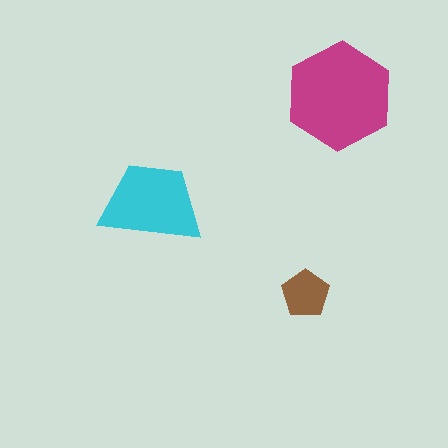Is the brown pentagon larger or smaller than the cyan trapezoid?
Smaller.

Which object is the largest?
The magenta hexagon.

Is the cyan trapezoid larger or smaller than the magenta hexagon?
Smaller.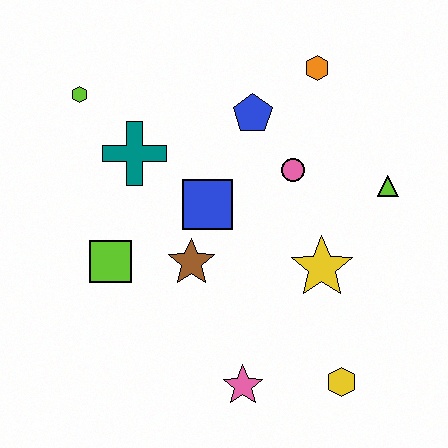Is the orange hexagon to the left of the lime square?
No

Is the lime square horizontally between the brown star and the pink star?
No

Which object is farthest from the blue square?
The yellow hexagon is farthest from the blue square.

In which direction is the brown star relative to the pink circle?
The brown star is to the left of the pink circle.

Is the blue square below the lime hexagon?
Yes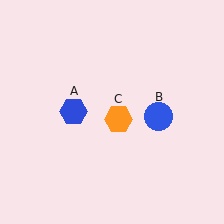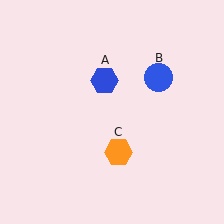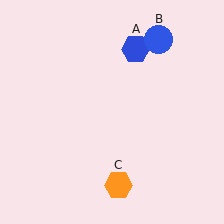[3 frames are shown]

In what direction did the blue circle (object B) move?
The blue circle (object B) moved up.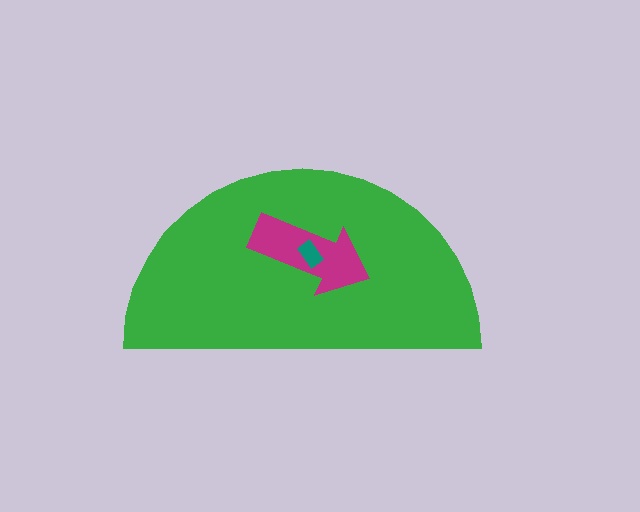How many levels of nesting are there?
3.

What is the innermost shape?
The teal rectangle.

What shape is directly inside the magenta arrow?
The teal rectangle.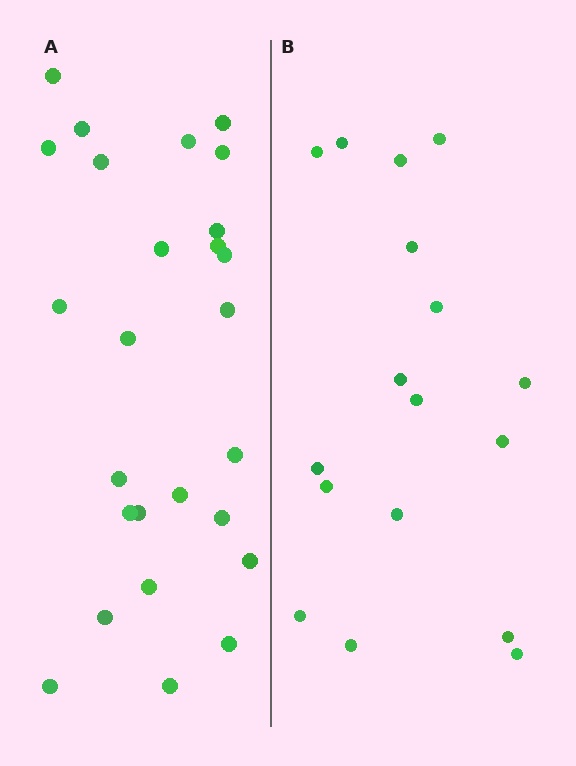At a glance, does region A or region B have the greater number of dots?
Region A (the left region) has more dots.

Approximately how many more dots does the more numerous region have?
Region A has roughly 8 or so more dots than region B.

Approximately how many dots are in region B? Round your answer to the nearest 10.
About 20 dots. (The exact count is 17, which rounds to 20.)